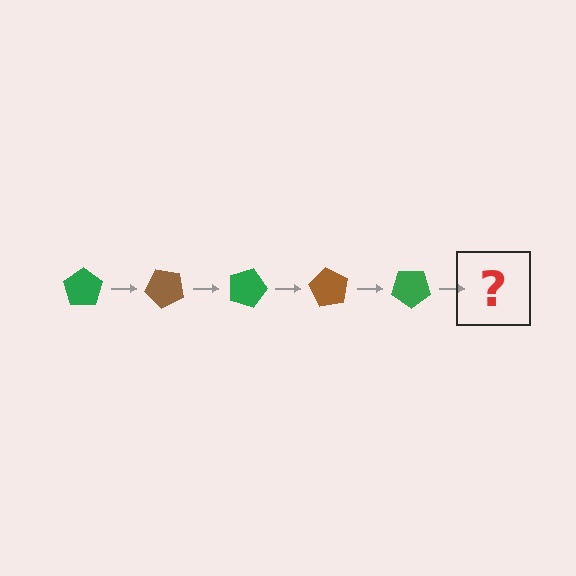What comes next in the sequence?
The next element should be a brown pentagon, rotated 225 degrees from the start.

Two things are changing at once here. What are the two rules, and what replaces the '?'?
The two rules are that it rotates 45 degrees each step and the color cycles through green and brown. The '?' should be a brown pentagon, rotated 225 degrees from the start.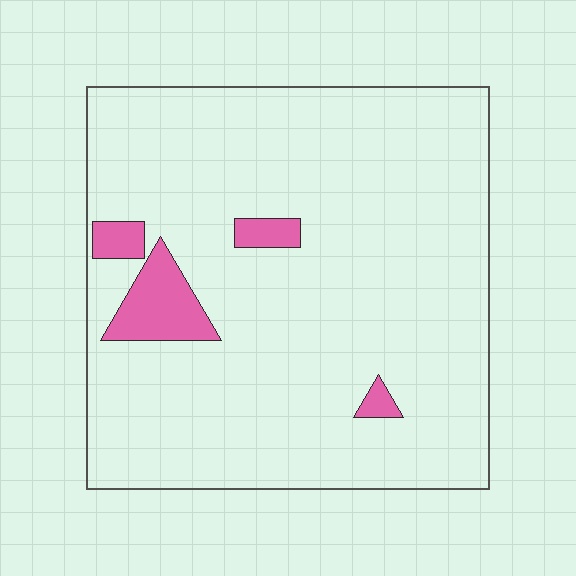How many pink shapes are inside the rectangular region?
4.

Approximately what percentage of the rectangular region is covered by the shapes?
Approximately 5%.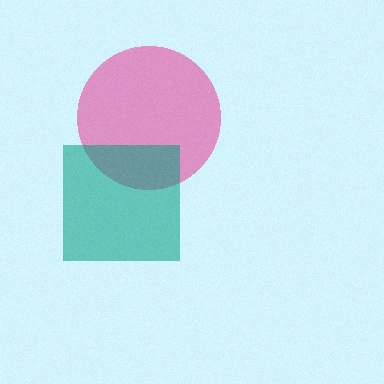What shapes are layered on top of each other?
The layered shapes are: a pink circle, a teal square.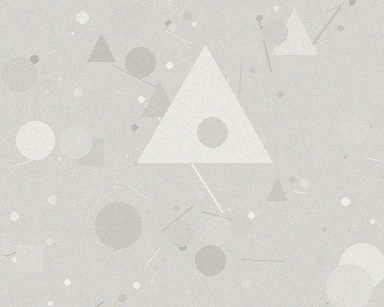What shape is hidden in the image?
A triangle is hidden in the image.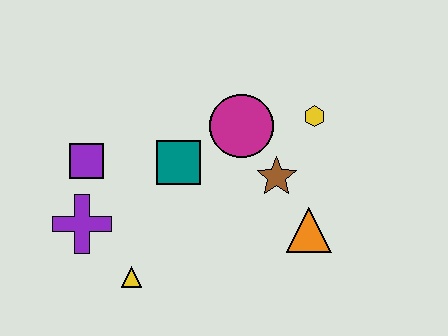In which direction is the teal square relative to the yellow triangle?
The teal square is above the yellow triangle.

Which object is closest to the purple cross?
The purple square is closest to the purple cross.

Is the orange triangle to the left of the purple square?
No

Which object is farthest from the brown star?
The purple cross is farthest from the brown star.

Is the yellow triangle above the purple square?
No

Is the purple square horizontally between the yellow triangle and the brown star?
No